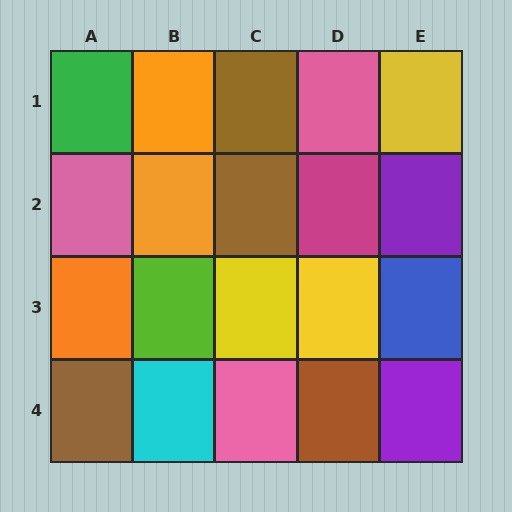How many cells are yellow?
3 cells are yellow.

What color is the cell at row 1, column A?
Green.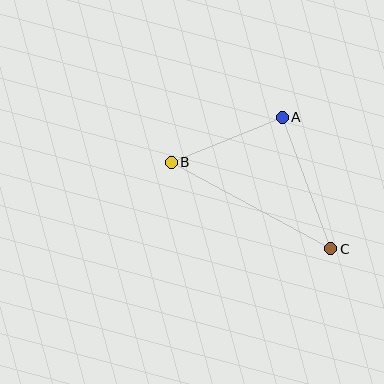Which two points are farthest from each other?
Points B and C are farthest from each other.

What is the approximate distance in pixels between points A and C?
The distance between A and C is approximately 140 pixels.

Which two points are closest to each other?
Points A and B are closest to each other.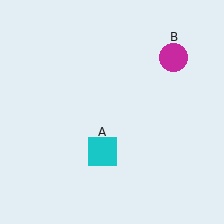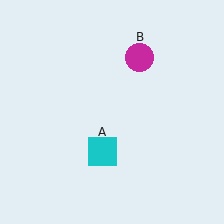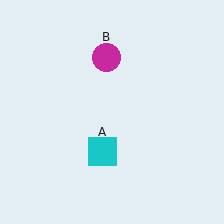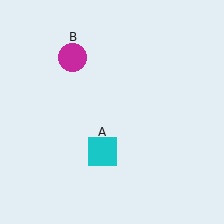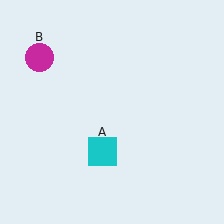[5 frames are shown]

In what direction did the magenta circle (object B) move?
The magenta circle (object B) moved left.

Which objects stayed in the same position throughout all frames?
Cyan square (object A) remained stationary.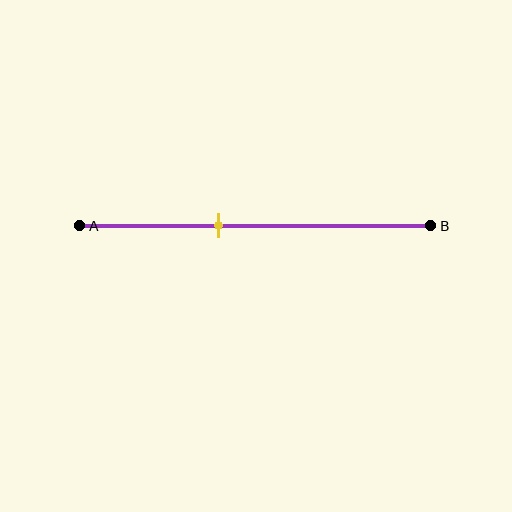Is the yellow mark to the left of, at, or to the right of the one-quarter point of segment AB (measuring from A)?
The yellow mark is to the right of the one-quarter point of segment AB.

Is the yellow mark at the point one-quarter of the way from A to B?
No, the mark is at about 40% from A, not at the 25% one-quarter point.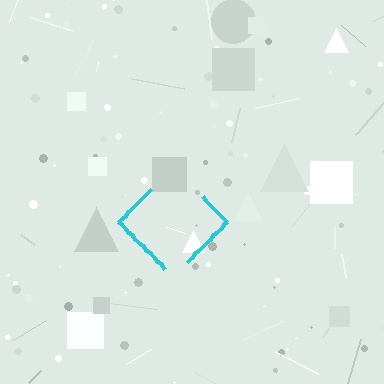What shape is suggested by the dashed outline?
The dashed outline suggests a diamond.